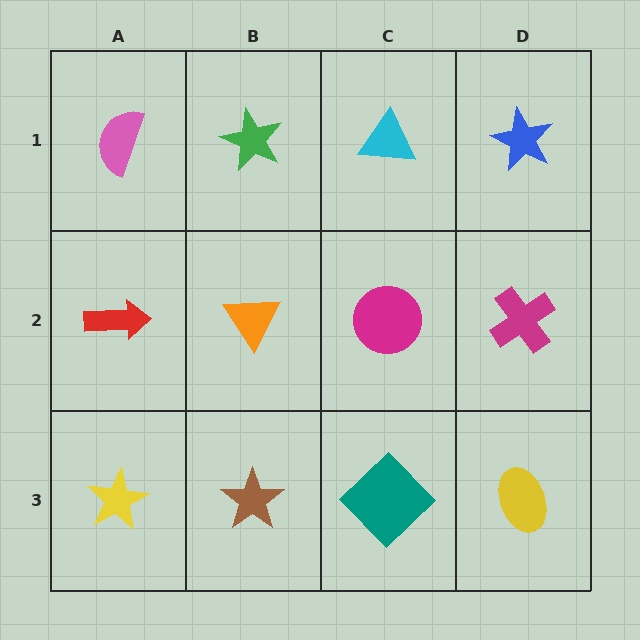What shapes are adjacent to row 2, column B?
A green star (row 1, column B), a brown star (row 3, column B), a red arrow (row 2, column A), a magenta circle (row 2, column C).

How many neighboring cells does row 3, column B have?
3.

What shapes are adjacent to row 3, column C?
A magenta circle (row 2, column C), a brown star (row 3, column B), a yellow ellipse (row 3, column D).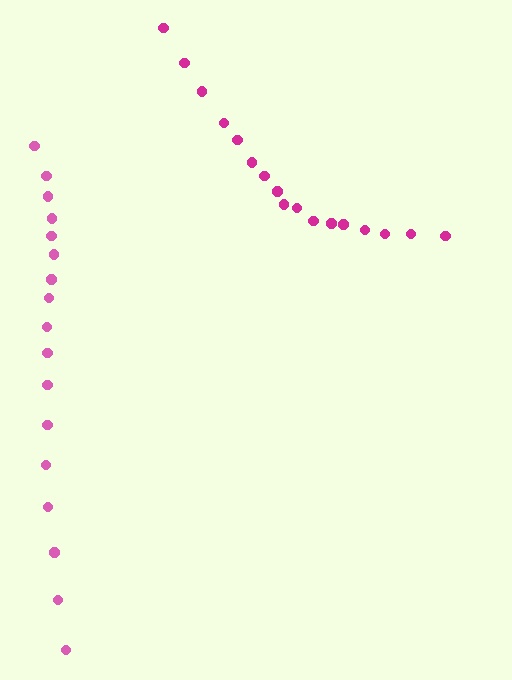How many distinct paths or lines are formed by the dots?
There are 2 distinct paths.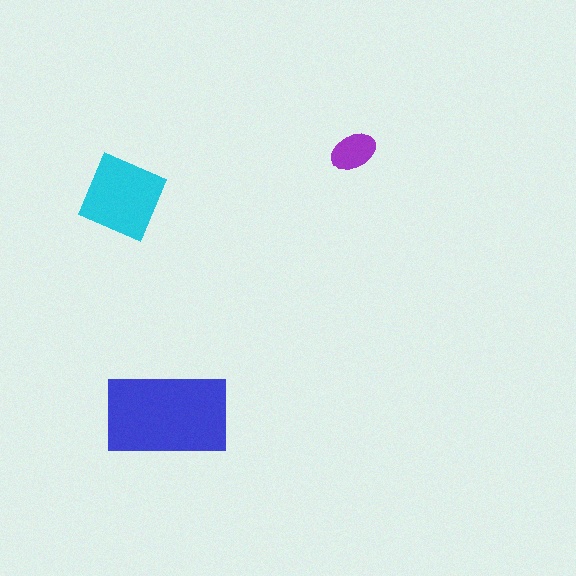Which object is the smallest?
The purple ellipse.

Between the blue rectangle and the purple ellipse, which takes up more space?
The blue rectangle.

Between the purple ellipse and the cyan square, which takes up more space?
The cyan square.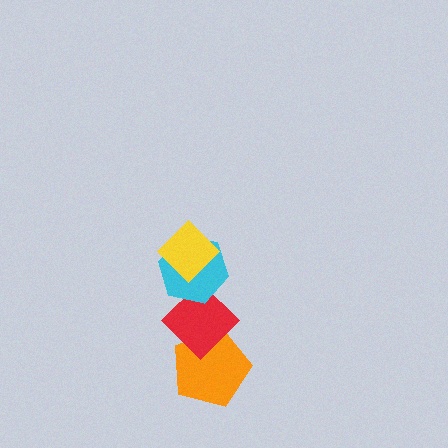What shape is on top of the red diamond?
The cyan hexagon is on top of the red diamond.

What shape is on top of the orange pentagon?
The red diamond is on top of the orange pentagon.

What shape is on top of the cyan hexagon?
The yellow diamond is on top of the cyan hexagon.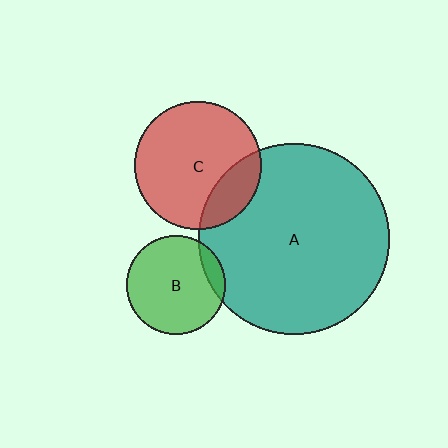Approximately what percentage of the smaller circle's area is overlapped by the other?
Approximately 20%.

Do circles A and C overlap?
Yes.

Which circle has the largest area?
Circle A (teal).